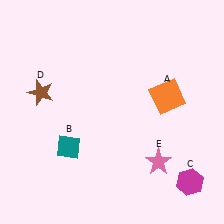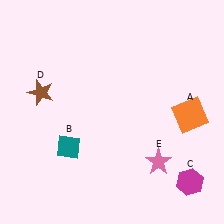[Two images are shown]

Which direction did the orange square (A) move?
The orange square (A) moved right.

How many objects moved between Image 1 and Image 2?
1 object moved between the two images.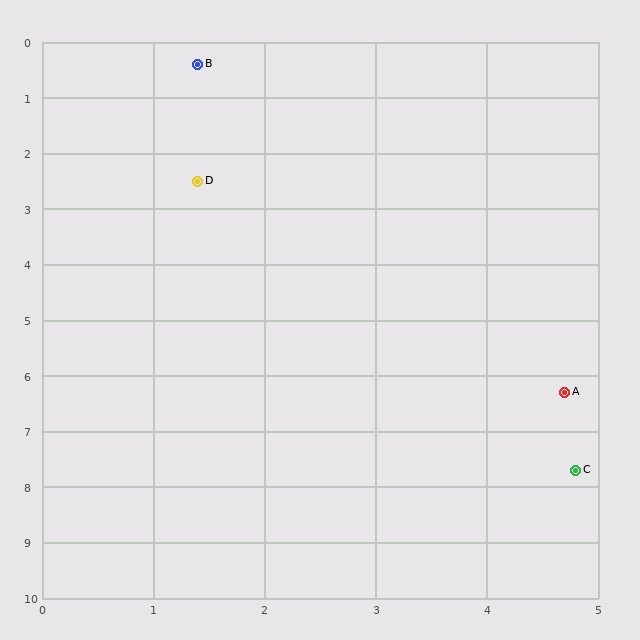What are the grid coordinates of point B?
Point B is at approximately (1.4, 0.4).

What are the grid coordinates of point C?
Point C is at approximately (4.8, 7.7).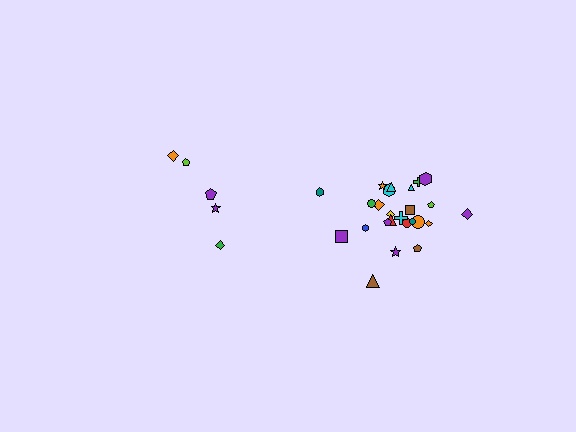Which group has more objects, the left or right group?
The right group.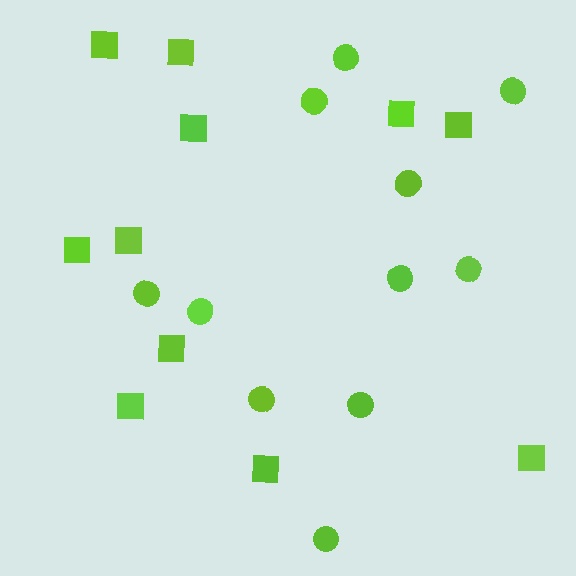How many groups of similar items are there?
There are 2 groups: one group of circles (11) and one group of squares (11).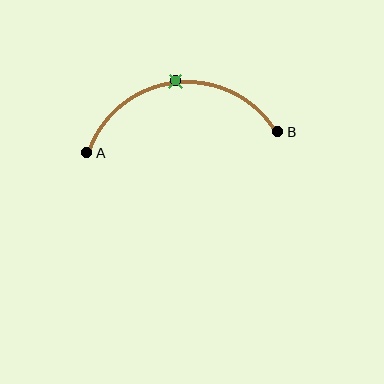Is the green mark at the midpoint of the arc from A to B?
Yes. The green mark lies on the arc at equal arc-length from both A and B — it is the arc midpoint.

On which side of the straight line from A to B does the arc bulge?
The arc bulges above the straight line connecting A and B.